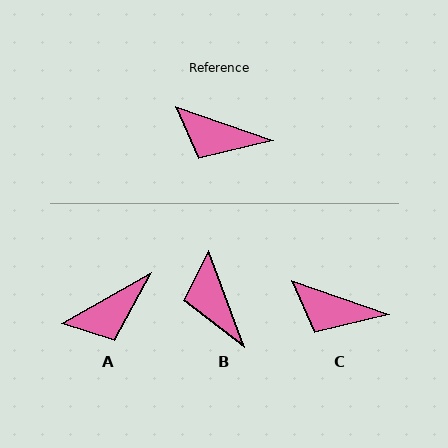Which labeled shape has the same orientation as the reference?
C.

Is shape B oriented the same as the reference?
No, it is off by about 51 degrees.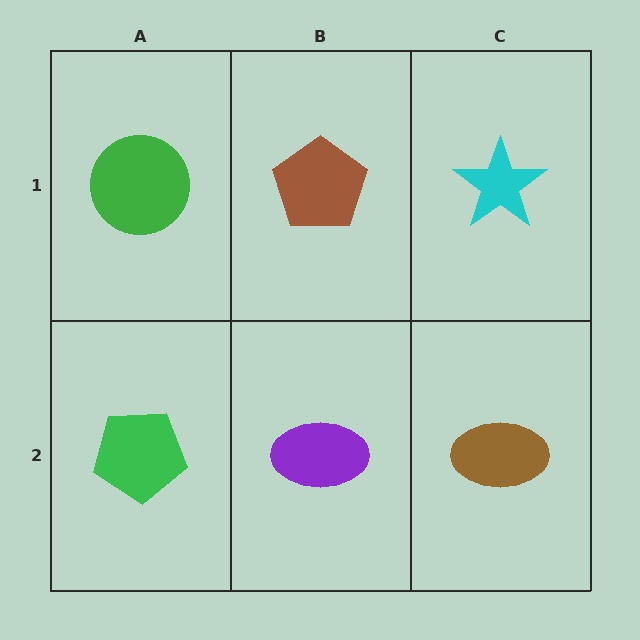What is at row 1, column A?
A green circle.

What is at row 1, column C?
A cyan star.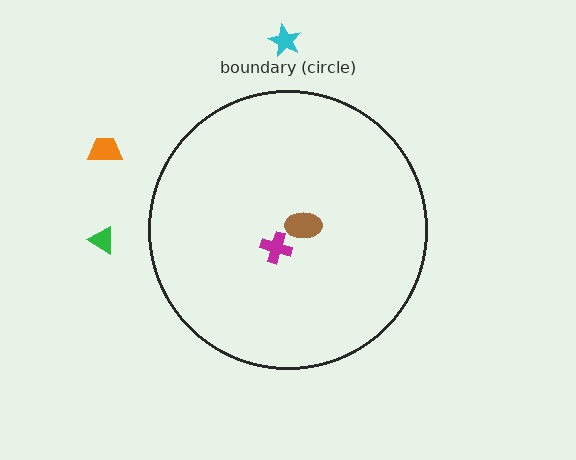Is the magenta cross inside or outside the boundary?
Inside.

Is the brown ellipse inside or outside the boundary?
Inside.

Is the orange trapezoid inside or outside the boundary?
Outside.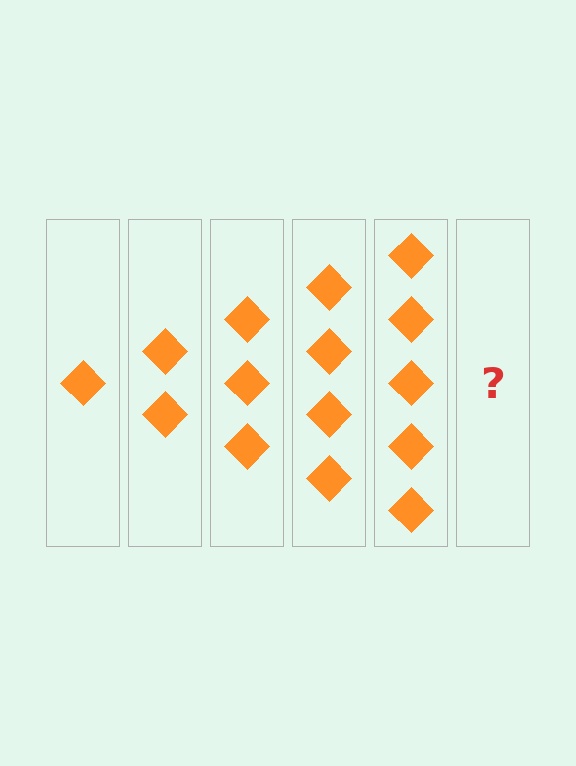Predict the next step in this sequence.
The next step is 6 diamonds.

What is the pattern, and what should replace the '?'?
The pattern is that each step adds one more diamond. The '?' should be 6 diamonds.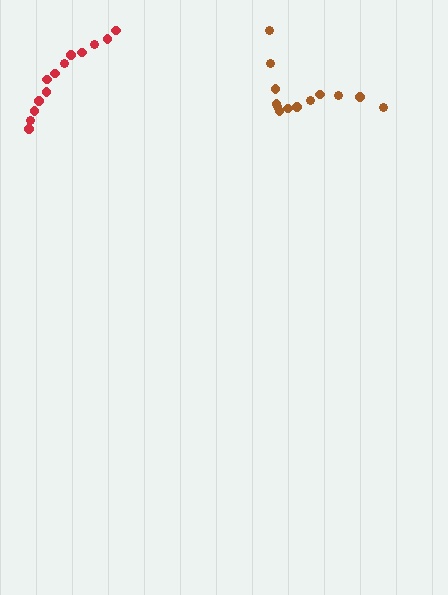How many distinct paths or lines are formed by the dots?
There are 2 distinct paths.